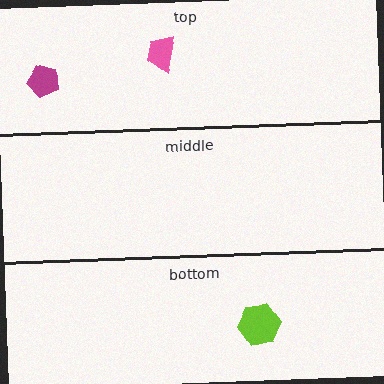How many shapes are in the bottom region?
1.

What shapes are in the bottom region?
The lime hexagon.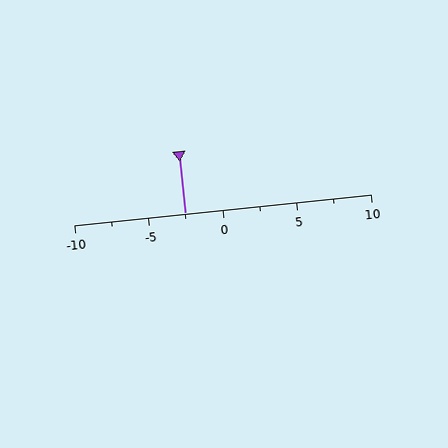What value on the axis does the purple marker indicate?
The marker indicates approximately -2.5.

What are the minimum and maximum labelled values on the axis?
The axis runs from -10 to 10.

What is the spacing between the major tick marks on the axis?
The major ticks are spaced 5 apart.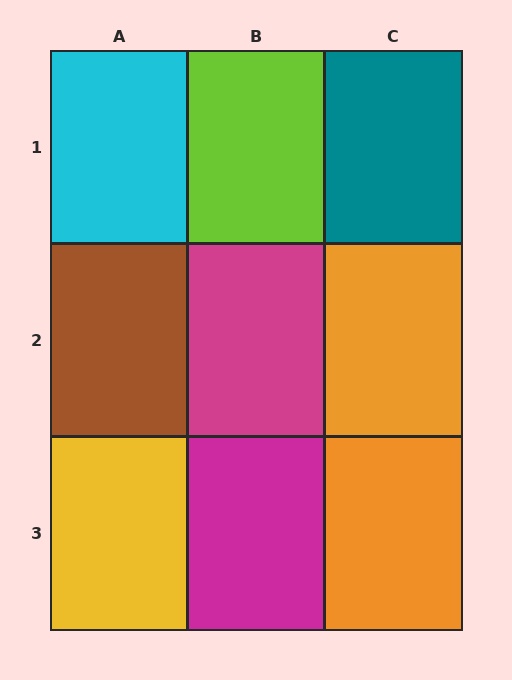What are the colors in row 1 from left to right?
Cyan, lime, teal.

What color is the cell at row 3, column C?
Orange.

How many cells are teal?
1 cell is teal.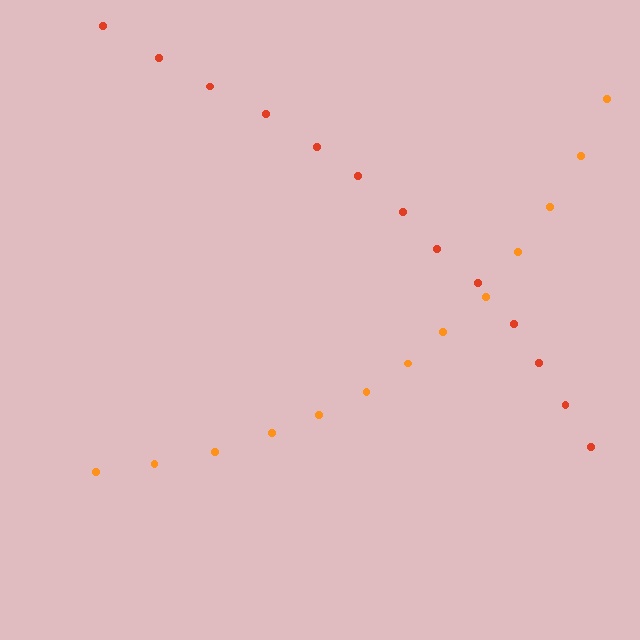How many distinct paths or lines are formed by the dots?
There are 2 distinct paths.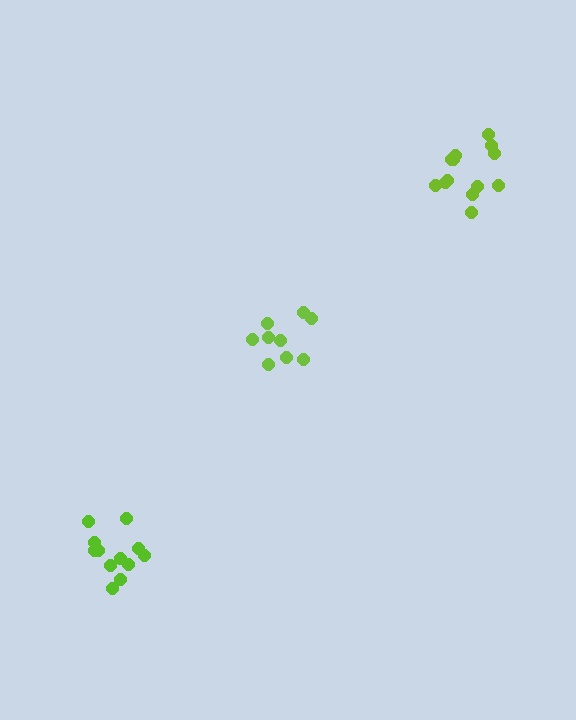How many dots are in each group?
Group 1: 13 dots, Group 2: 9 dots, Group 3: 12 dots (34 total).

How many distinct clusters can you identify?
There are 3 distinct clusters.